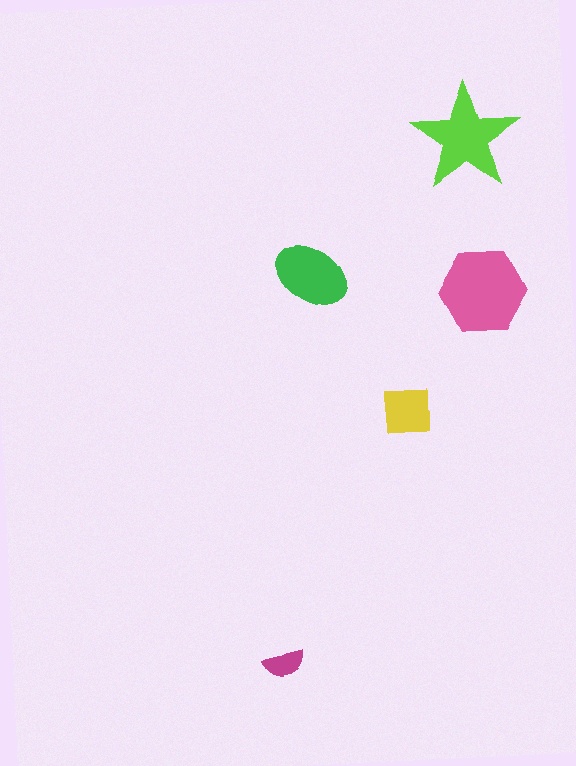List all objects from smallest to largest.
The magenta semicircle, the yellow square, the green ellipse, the lime star, the pink hexagon.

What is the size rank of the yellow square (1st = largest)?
4th.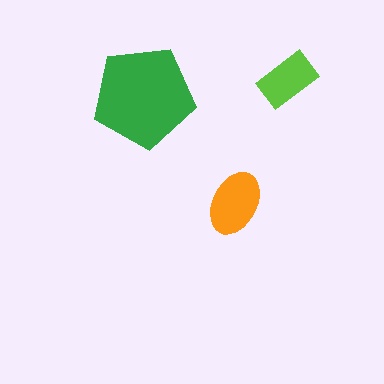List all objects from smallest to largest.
The lime rectangle, the orange ellipse, the green pentagon.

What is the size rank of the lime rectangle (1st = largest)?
3rd.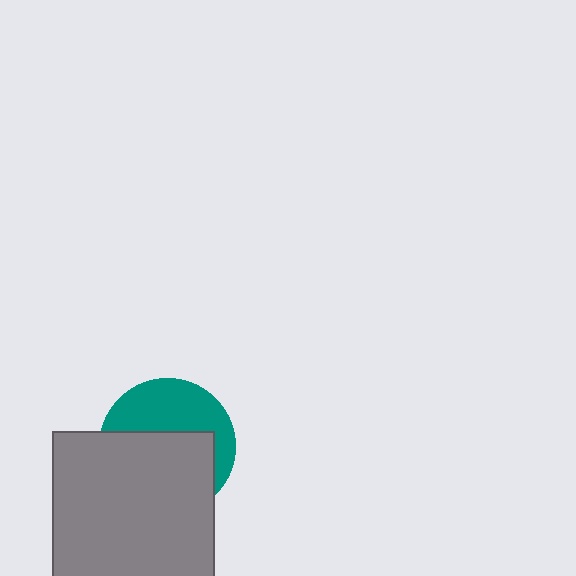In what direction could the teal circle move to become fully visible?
The teal circle could move up. That would shift it out from behind the gray square entirely.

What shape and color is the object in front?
The object in front is a gray square.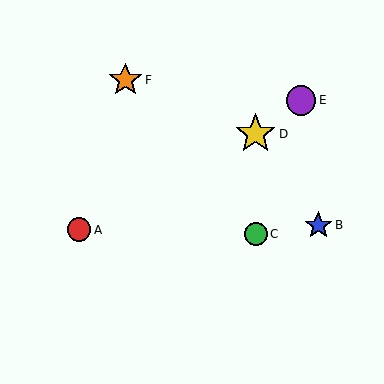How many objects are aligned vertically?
2 objects (C, D) are aligned vertically.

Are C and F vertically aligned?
No, C is at x≈256 and F is at x≈125.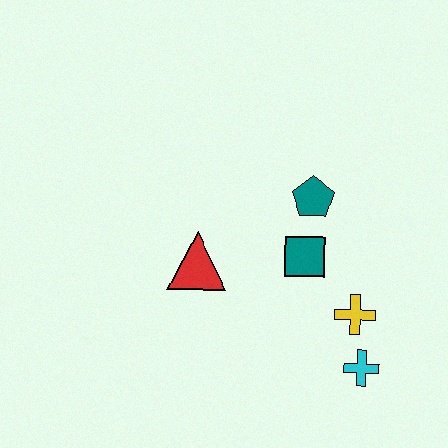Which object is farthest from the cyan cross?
The red triangle is farthest from the cyan cross.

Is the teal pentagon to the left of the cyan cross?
Yes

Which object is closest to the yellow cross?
The cyan cross is closest to the yellow cross.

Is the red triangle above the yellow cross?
Yes